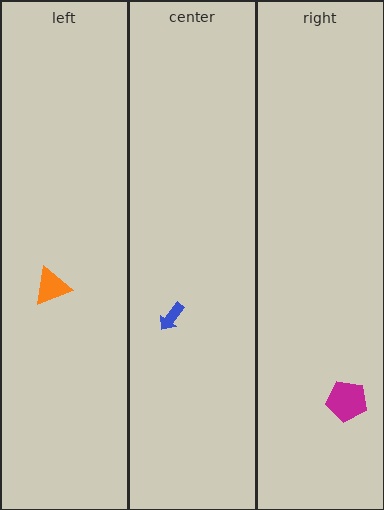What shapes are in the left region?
The orange triangle.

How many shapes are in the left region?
1.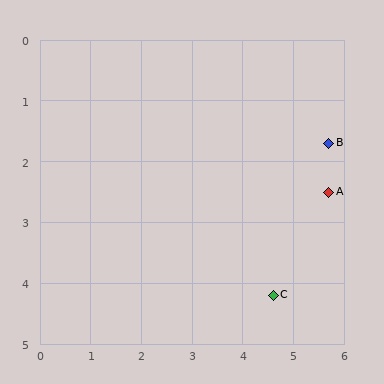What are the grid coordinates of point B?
Point B is at approximately (5.7, 1.7).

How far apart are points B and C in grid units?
Points B and C are about 2.7 grid units apart.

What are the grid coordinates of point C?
Point C is at approximately (4.6, 4.2).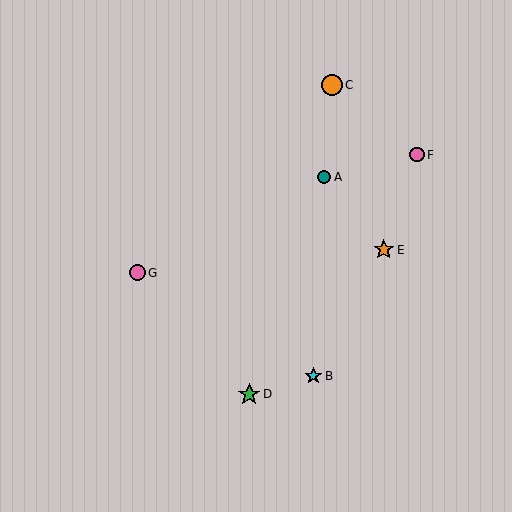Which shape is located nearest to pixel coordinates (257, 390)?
The green star (labeled D) at (249, 394) is nearest to that location.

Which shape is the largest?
The green star (labeled D) is the largest.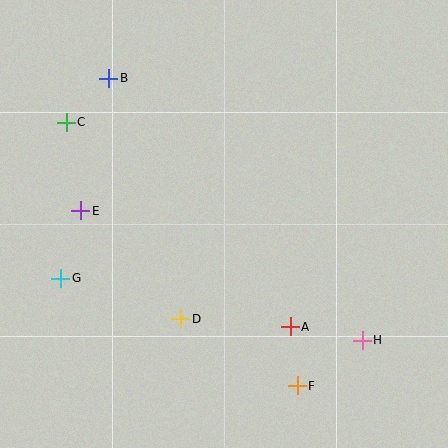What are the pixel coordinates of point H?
Point H is at (362, 340).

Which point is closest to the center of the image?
Point D at (181, 319) is closest to the center.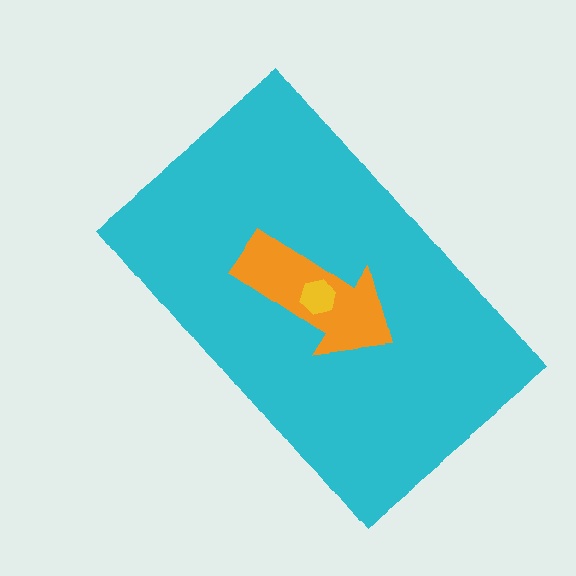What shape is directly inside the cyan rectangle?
The orange arrow.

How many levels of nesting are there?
3.